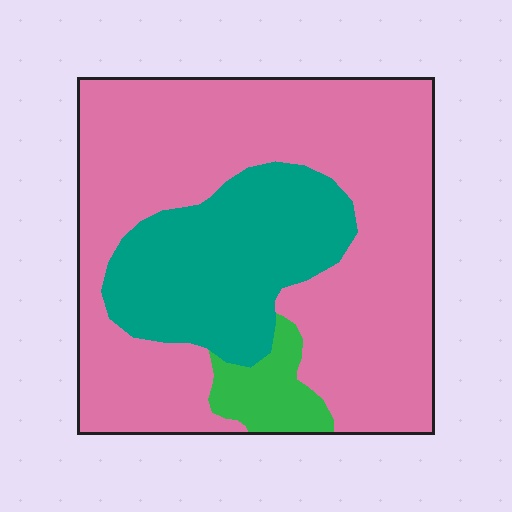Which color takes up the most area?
Pink, at roughly 70%.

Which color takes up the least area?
Green, at roughly 5%.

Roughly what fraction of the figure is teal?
Teal covers roughly 25% of the figure.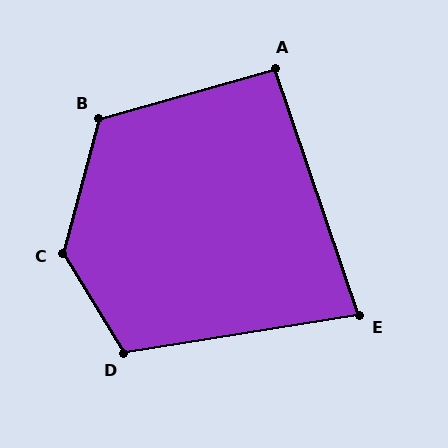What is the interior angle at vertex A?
Approximately 93 degrees (approximately right).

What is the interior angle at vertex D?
Approximately 112 degrees (obtuse).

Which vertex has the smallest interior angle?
E, at approximately 80 degrees.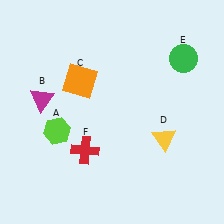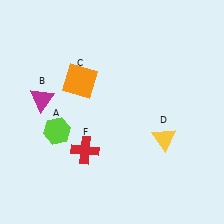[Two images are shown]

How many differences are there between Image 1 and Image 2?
There is 1 difference between the two images.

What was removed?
The green circle (E) was removed in Image 2.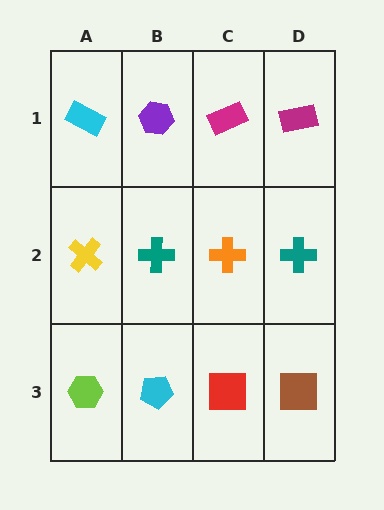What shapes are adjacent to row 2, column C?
A magenta rectangle (row 1, column C), a red square (row 3, column C), a teal cross (row 2, column B), a teal cross (row 2, column D).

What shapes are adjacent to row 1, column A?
A yellow cross (row 2, column A), a purple hexagon (row 1, column B).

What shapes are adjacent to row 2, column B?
A purple hexagon (row 1, column B), a cyan pentagon (row 3, column B), a yellow cross (row 2, column A), an orange cross (row 2, column C).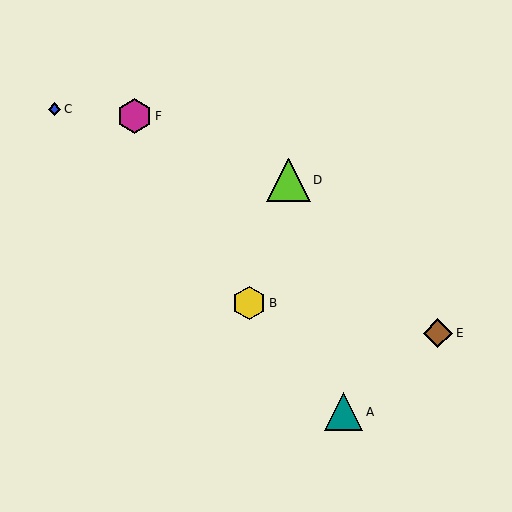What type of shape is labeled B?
Shape B is a yellow hexagon.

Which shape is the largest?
The lime triangle (labeled D) is the largest.